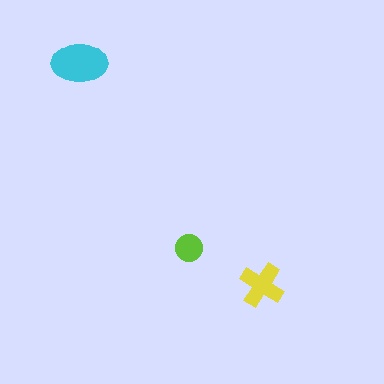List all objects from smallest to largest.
The lime circle, the yellow cross, the cyan ellipse.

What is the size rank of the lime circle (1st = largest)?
3rd.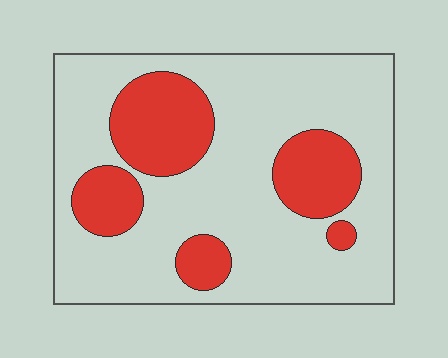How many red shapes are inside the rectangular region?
5.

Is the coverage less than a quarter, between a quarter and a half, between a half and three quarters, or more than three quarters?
Between a quarter and a half.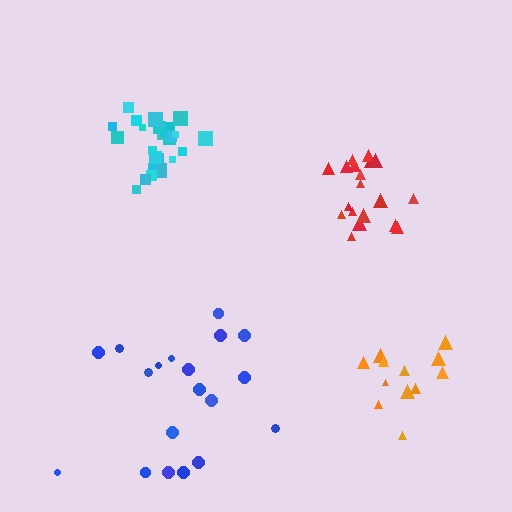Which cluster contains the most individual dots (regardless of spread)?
Cyan (25).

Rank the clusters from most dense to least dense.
cyan, red, orange, blue.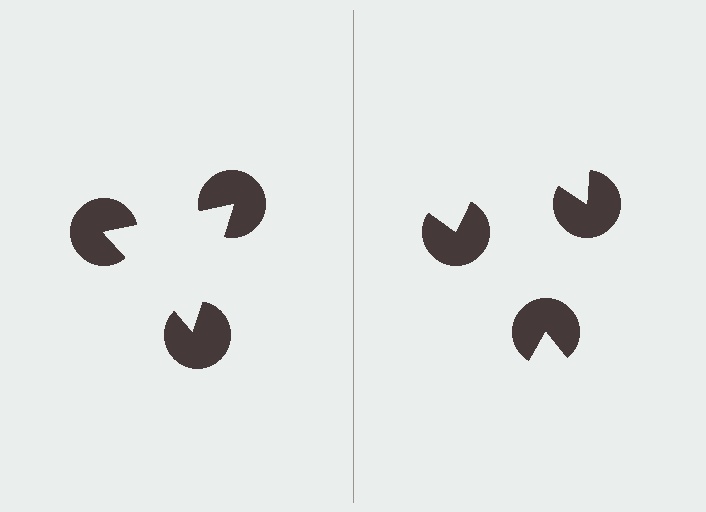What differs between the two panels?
The pac-man discs are positioned identically on both sides; only the wedge orientations differ. On the left they align to a triangle; on the right they are misaligned.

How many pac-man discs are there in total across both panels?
6 — 3 on each side.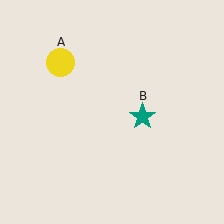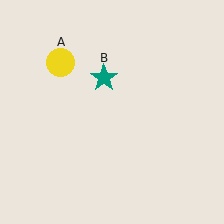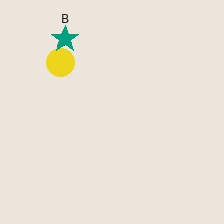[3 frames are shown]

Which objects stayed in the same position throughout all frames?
Yellow circle (object A) remained stationary.